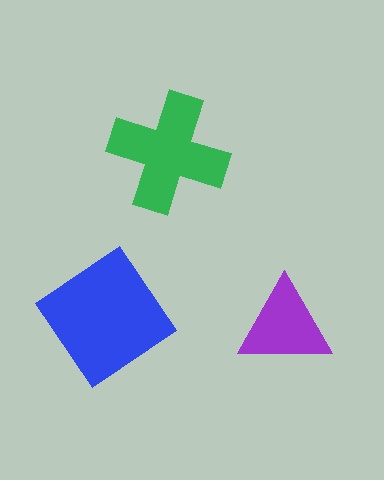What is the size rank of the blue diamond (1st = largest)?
1st.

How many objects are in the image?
There are 3 objects in the image.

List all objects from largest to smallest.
The blue diamond, the green cross, the purple triangle.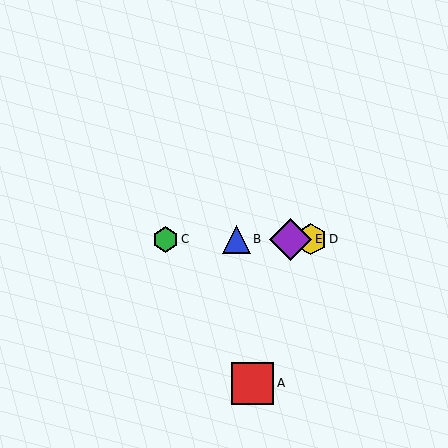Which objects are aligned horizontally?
Objects B, C, D, E are aligned horizontally.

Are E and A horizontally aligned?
No, E is at y≈239 and A is at y≈383.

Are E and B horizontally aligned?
Yes, both are at y≈239.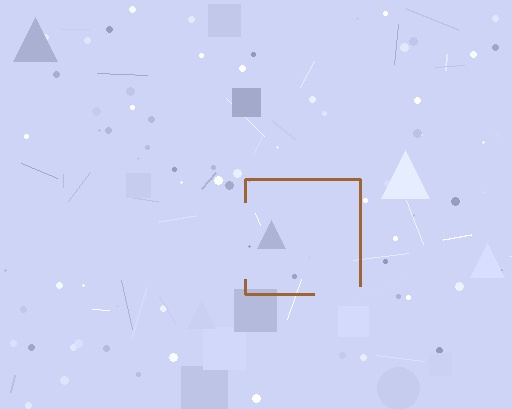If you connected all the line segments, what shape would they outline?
They would outline a square.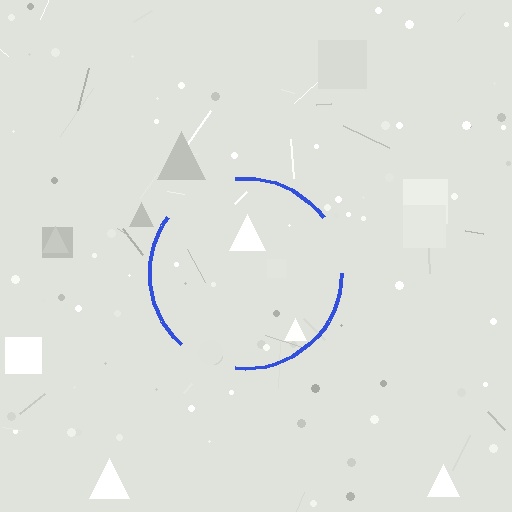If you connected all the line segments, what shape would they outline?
They would outline a circle.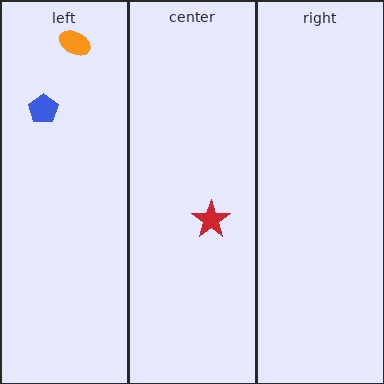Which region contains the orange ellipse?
The left region.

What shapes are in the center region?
The red star.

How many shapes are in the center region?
1.